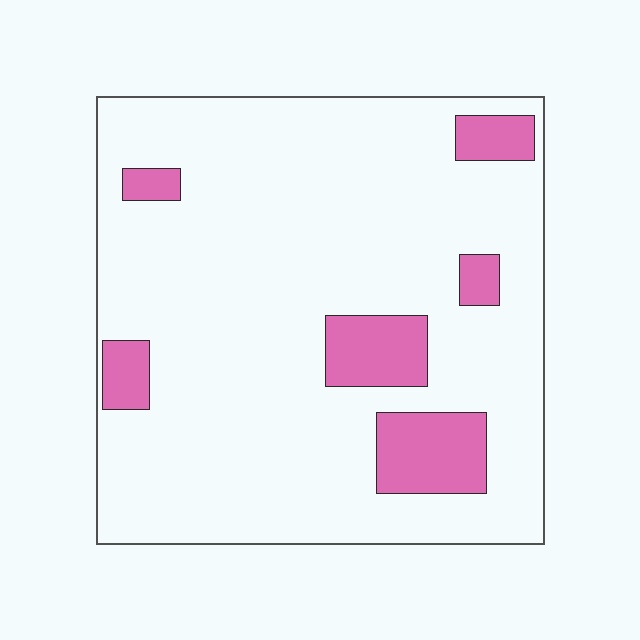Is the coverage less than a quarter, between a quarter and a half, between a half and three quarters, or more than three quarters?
Less than a quarter.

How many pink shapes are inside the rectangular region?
6.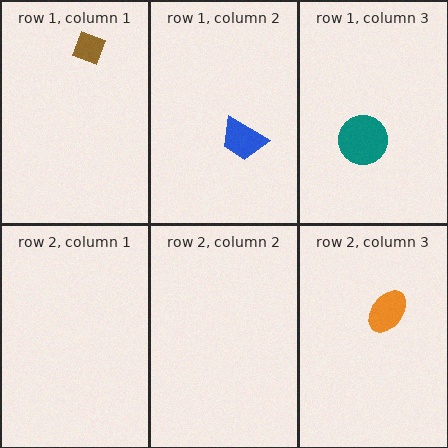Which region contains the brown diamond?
The row 1, column 1 region.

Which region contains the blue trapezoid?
The row 1, column 2 region.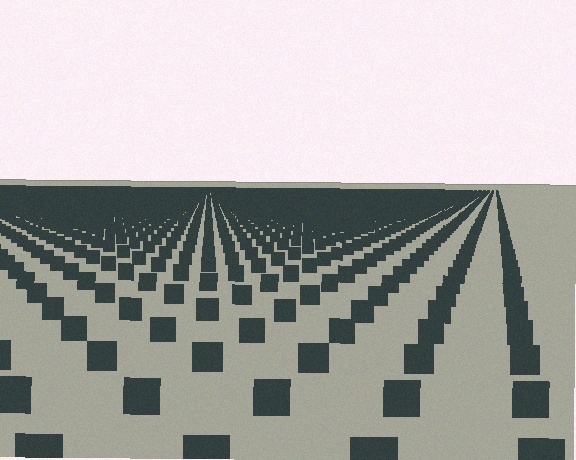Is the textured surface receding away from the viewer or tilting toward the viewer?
The surface is receding away from the viewer. Texture elements get smaller and denser toward the top.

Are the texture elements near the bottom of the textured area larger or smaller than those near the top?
Larger. Near the bottom, elements are closer to the viewer and appear at a bigger on-screen size.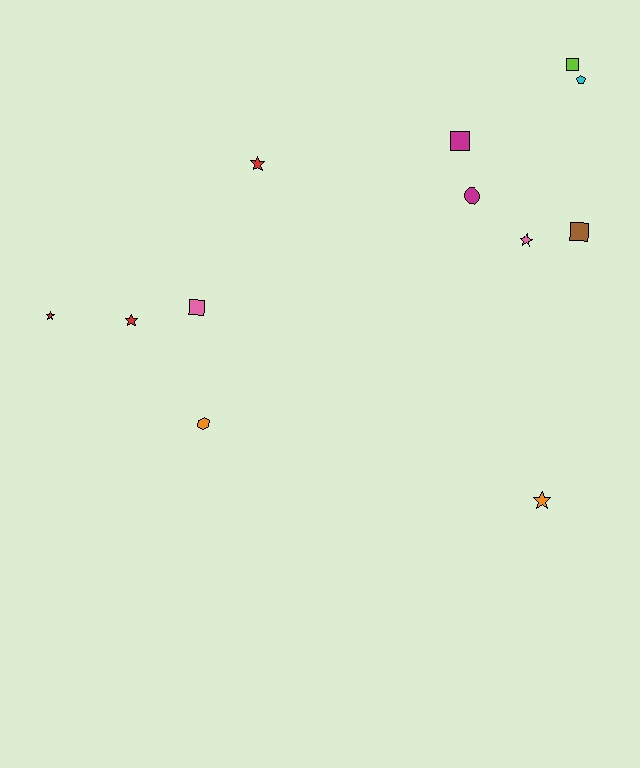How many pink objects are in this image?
There are 2 pink objects.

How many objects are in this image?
There are 12 objects.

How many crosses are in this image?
There are no crosses.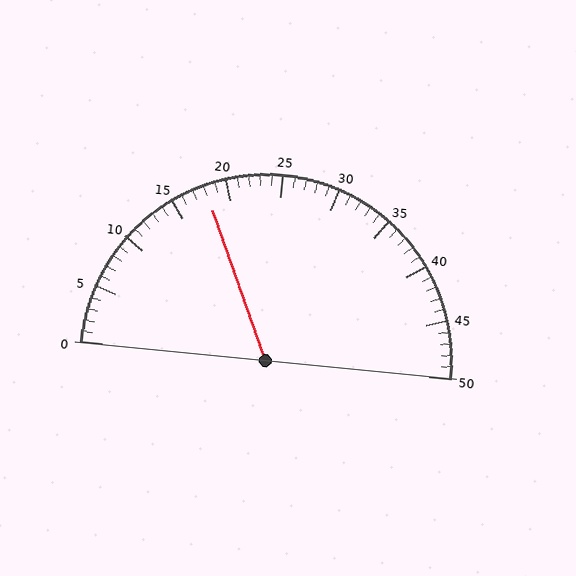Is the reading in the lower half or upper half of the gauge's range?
The reading is in the lower half of the range (0 to 50).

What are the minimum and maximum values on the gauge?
The gauge ranges from 0 to 50.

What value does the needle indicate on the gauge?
The needle indicates approximately 18.